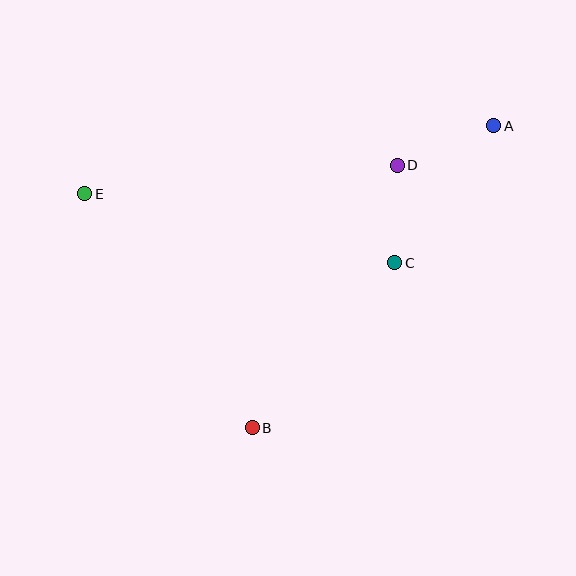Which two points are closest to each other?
Points C and D are closest to each other.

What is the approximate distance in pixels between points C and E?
The distance between C and E is approximately 318 pixels.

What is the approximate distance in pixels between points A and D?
The distance between A and D is approximately 105 pixels.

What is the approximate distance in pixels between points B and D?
The distance between B and D is approximately 299 pixels.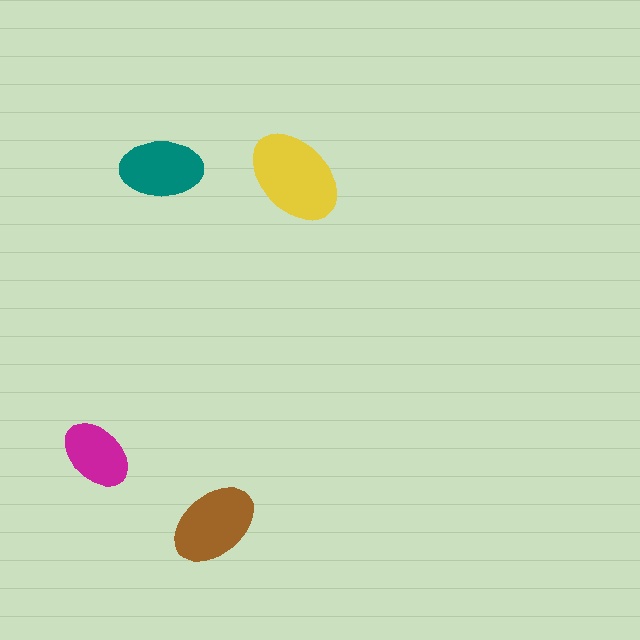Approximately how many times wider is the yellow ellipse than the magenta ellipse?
About 1.5 times wider.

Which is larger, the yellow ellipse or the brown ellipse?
The yellow one.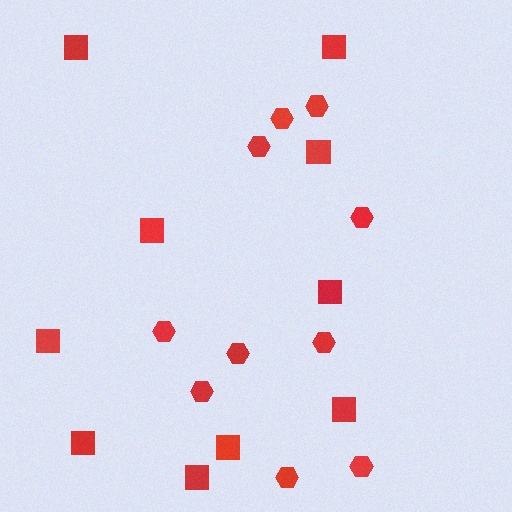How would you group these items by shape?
There are 2 groups: one group of squares (10) and one group of hexagons (10).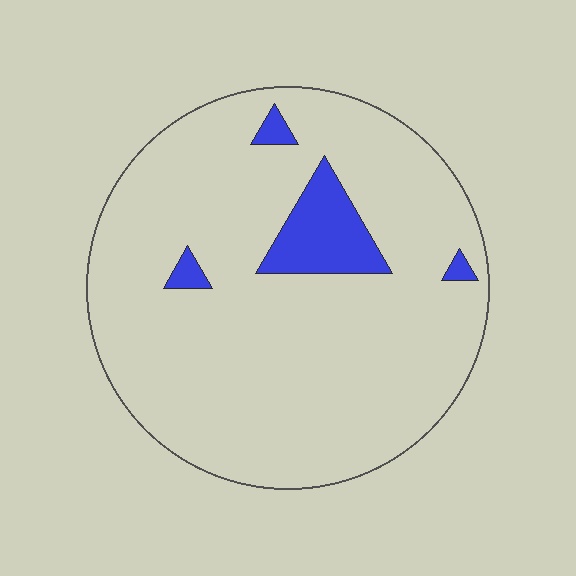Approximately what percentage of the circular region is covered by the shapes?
Approximately 10%.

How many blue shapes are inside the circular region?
4.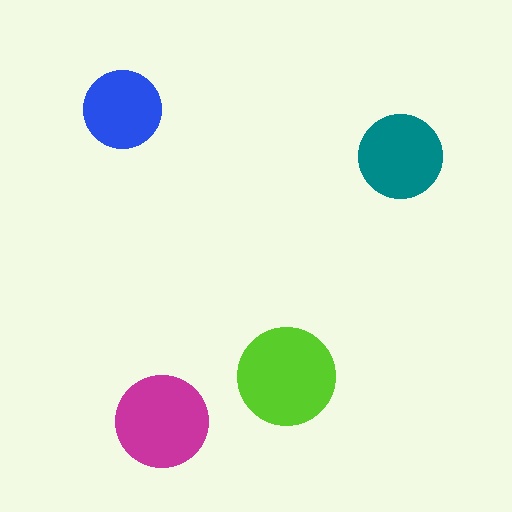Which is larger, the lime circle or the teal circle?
The lime one.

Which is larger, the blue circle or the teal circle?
The teal one.